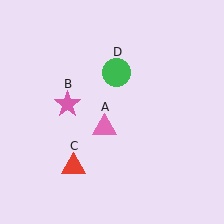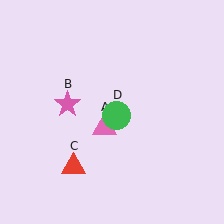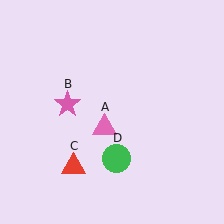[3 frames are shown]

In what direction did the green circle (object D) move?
The green circle (object D) moved down.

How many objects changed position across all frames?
1 object changed position: green circle (object D).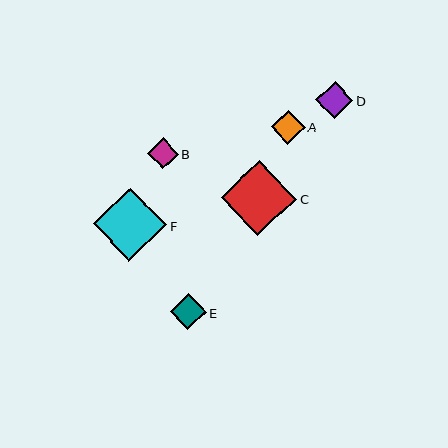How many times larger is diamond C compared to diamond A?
Diamond C is approximately 2.3 times the size of diamond A.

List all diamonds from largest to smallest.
From largest to smallest: C, F, D, E, A, B.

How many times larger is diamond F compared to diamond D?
Diamond F is approximately 2.0 times the size of diamond D.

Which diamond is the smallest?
Diamond B is the smallest with a size of approximately 31 pixels.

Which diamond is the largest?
Diamond C is the largest with a size of approximately 75 pixels.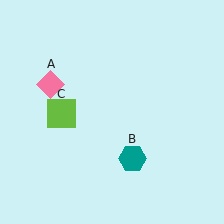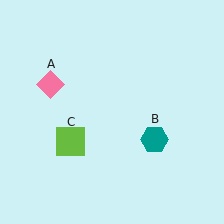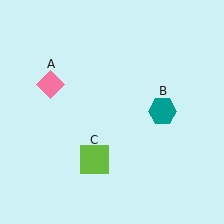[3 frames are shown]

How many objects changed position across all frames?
2 objects changed position: teal hexagon (object B), lime square (object C).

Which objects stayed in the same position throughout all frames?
Pink diamond (object A) remained stationary.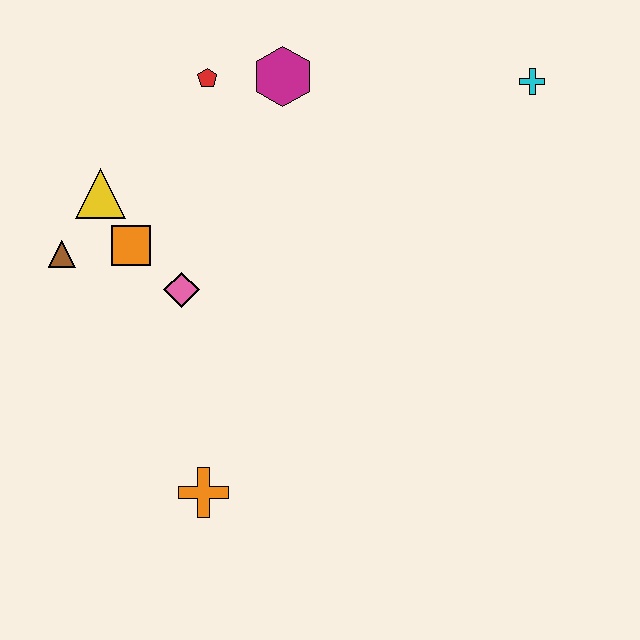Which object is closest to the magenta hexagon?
The red pentagon is closest to the magenta hexagon.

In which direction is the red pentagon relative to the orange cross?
The red pentagon is above the orange cross.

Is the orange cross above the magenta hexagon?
No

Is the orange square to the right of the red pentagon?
No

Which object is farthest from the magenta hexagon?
The orange cross is farthest from the magenta hexagon.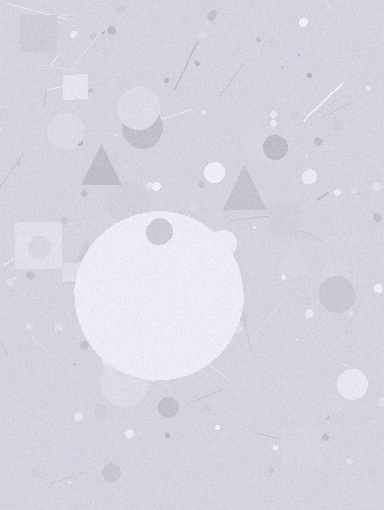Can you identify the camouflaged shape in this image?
The camouflaged shape is a circle.